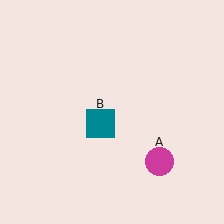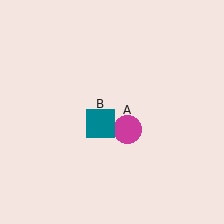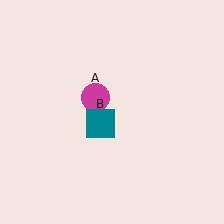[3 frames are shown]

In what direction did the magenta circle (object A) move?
The magenta circle (object A) moved up and to the left.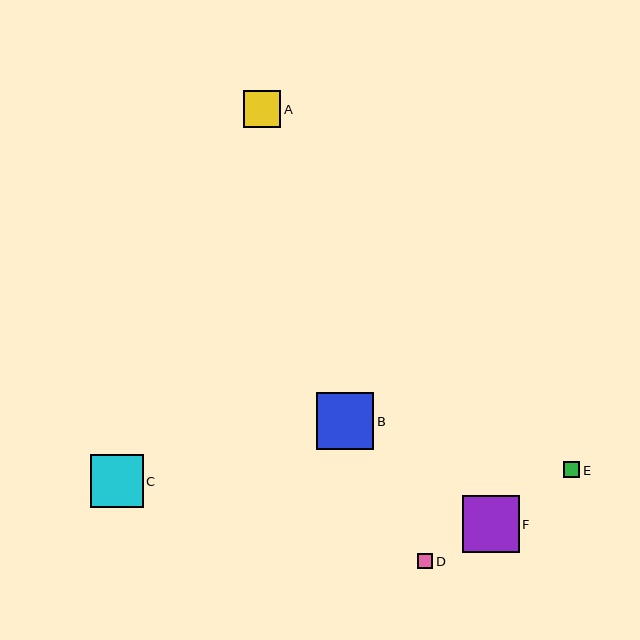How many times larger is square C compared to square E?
Square C is approximately 3.3 times the size of square E.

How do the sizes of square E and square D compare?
Square E and square D are approximately the same size.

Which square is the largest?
Square F is the largest with a size of approximately 57 pixels.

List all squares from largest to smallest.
From largest to smallest: F, B, C, A, E, D.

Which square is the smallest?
Square D is the smallest with a size of approximately 15 pixels.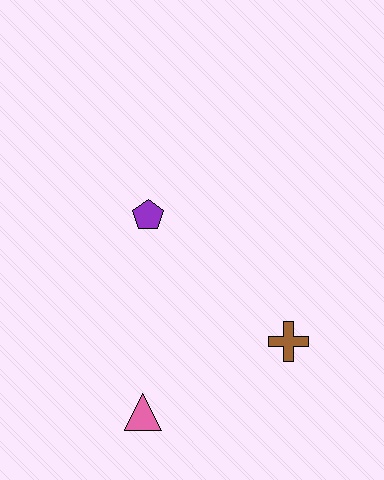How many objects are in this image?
There are 3 objects.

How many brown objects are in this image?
There is 1 brown object.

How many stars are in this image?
There are no stars.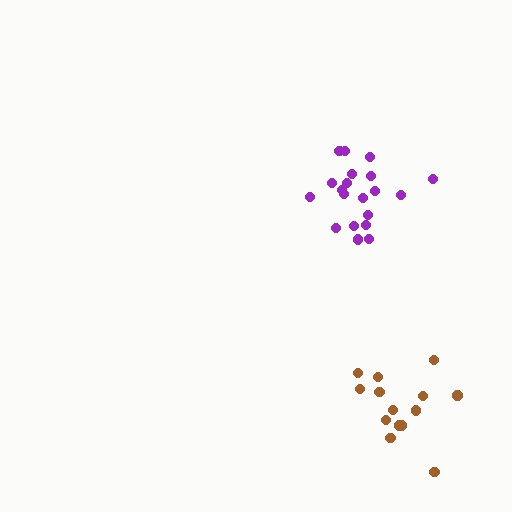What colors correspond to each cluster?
The clusters are colored: brown, purple.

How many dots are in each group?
Group 1: 14 dots, Group 2: 20 dots (34 total).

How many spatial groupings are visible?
There are 2 spatial groupings.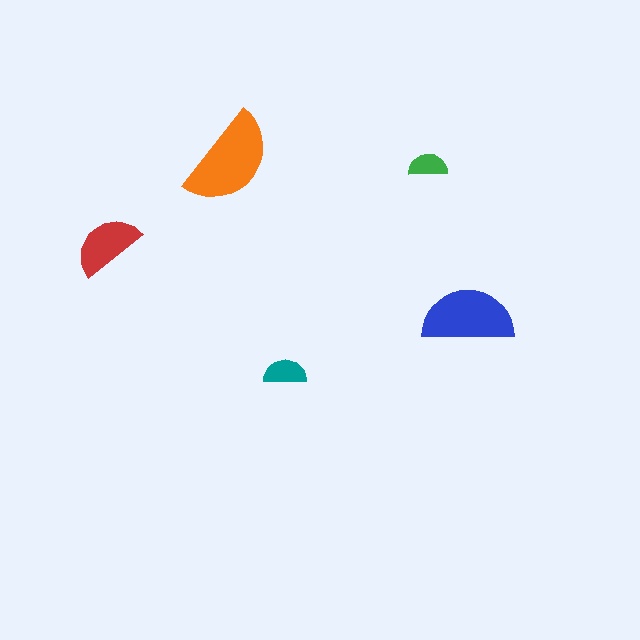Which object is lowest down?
The teal semicircle is bottommost.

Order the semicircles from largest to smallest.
the orange one, the blue one, the red one, the teal one, the green one.